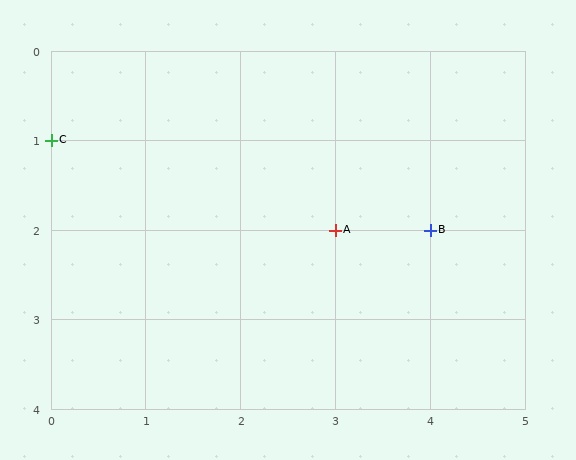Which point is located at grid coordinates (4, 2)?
Point B is at (4, 2).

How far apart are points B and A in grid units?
Points B and A are 1 column apart.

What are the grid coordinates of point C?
Point C is at grid coordinates (0, 1).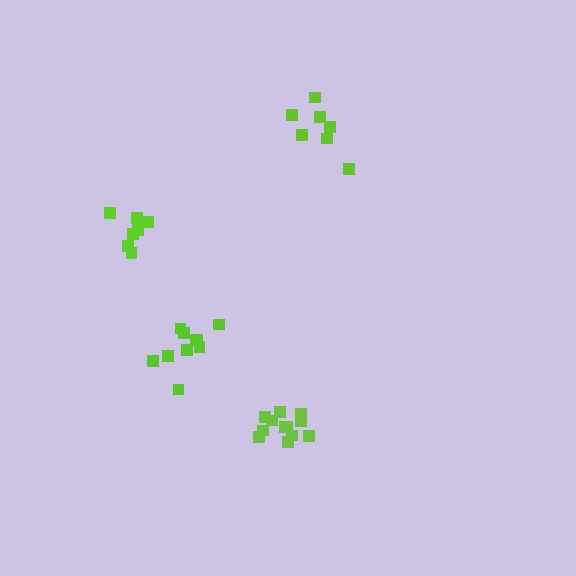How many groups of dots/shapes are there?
There are 4 groups.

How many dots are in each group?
Group 1: 12 dots, Group 2: 7 dots, Group 3: 7 dots, Group 4: 10 dots (36 total).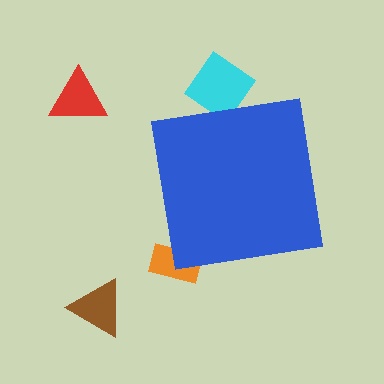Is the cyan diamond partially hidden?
Yes, the cyan diamond is partially hidden behind the blue square.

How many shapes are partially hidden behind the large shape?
2 shapes are partially hidden.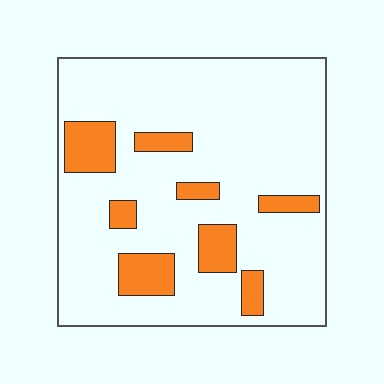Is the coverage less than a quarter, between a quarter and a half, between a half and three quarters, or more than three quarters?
Less than a quarter.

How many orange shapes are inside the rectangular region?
8.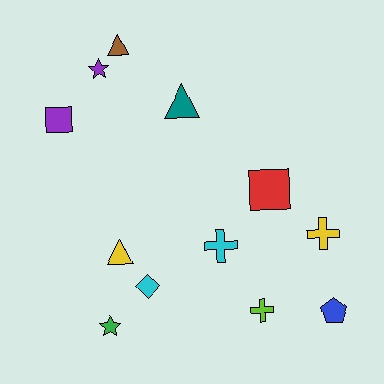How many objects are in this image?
There are 12 objects.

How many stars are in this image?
There are 2 stars.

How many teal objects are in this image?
There is 1 teal object.